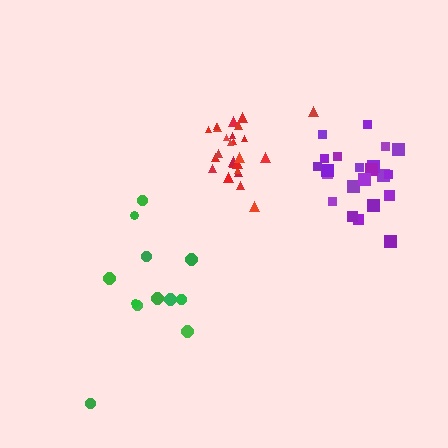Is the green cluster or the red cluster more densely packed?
Red.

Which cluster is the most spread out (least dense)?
Green.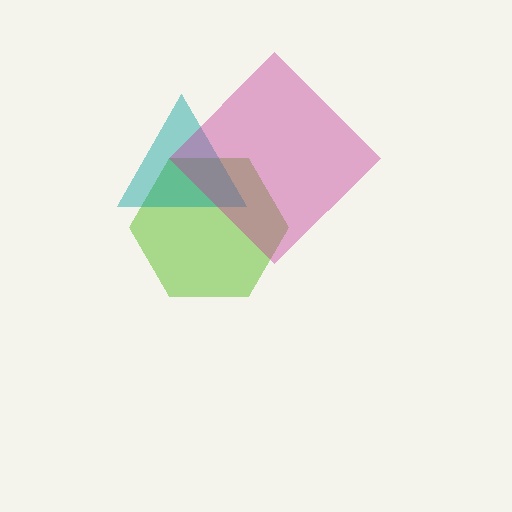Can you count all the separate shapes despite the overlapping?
Yes, there are 3 separate shapes.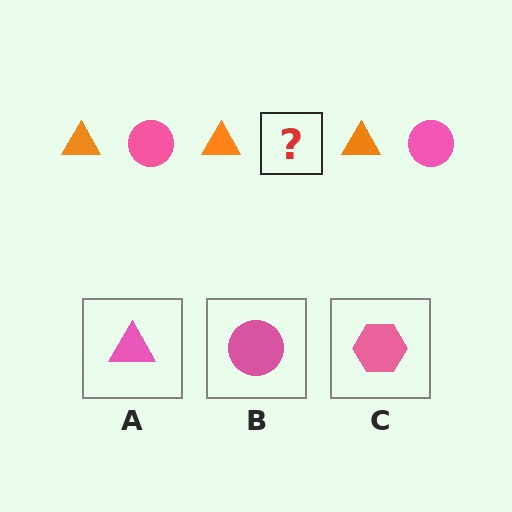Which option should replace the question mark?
Option B.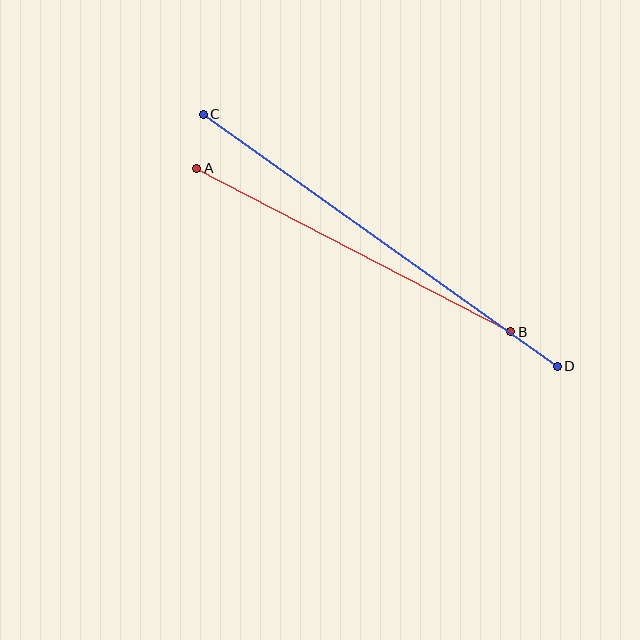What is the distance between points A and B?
The distance is approximately 354 pixels.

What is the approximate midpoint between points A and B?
The midpoint is at approximately (354, 250) pixels.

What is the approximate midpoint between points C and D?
The midpoint is at approximately (380, 240) pixels.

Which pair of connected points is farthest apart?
Points C and D are farthest apart.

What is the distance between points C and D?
The distance is approximately 434 pixels.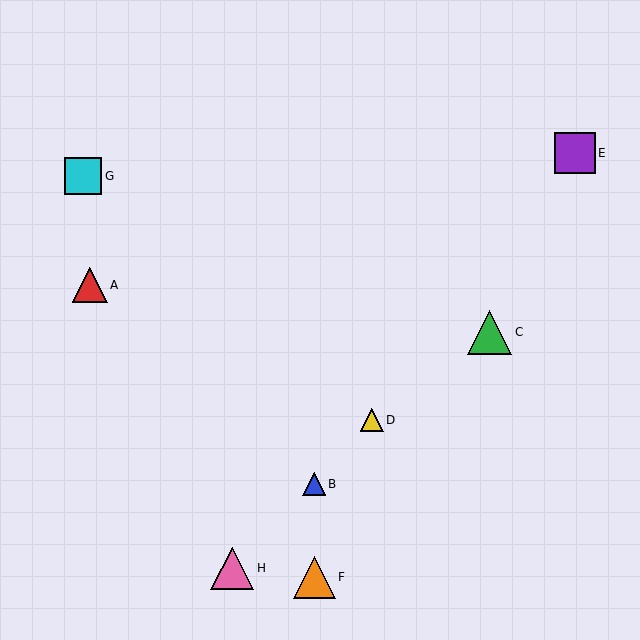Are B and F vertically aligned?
Yes, both are at x≈314.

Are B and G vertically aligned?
No, B is at x≈314 and G is at x≈83.